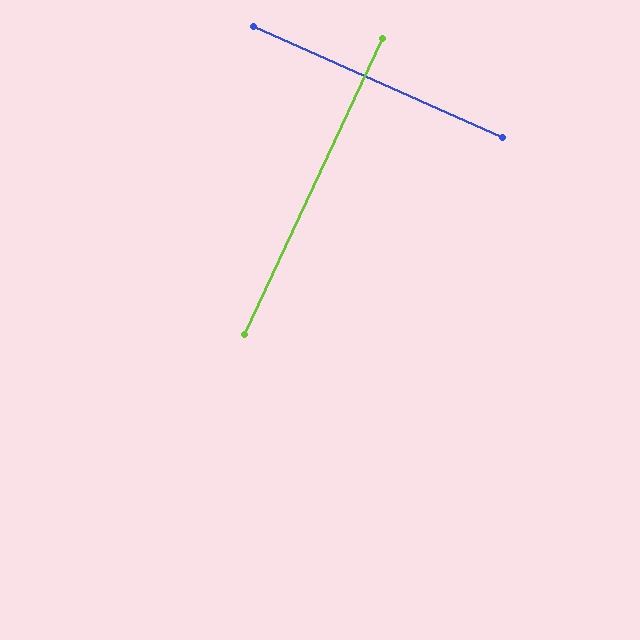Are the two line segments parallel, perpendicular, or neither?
Perpendicular — they meet at approximately 89°.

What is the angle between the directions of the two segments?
Approximately 89 degrees.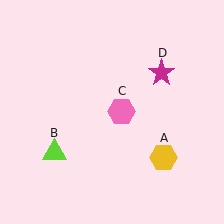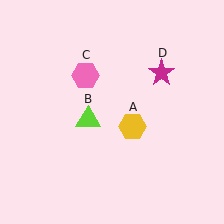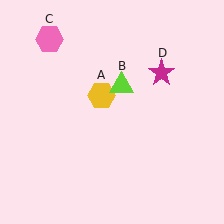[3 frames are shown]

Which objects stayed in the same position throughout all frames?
Magenta star (object D) remained stationary.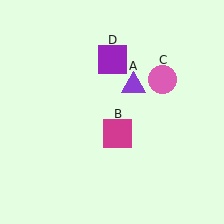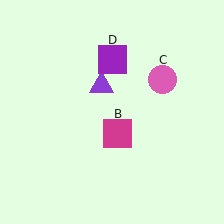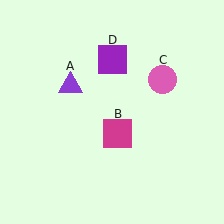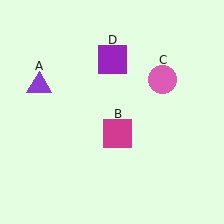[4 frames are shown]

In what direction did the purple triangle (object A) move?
The purple triangle (object A) moved left.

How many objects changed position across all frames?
1 object changed position: purple triangle (object A).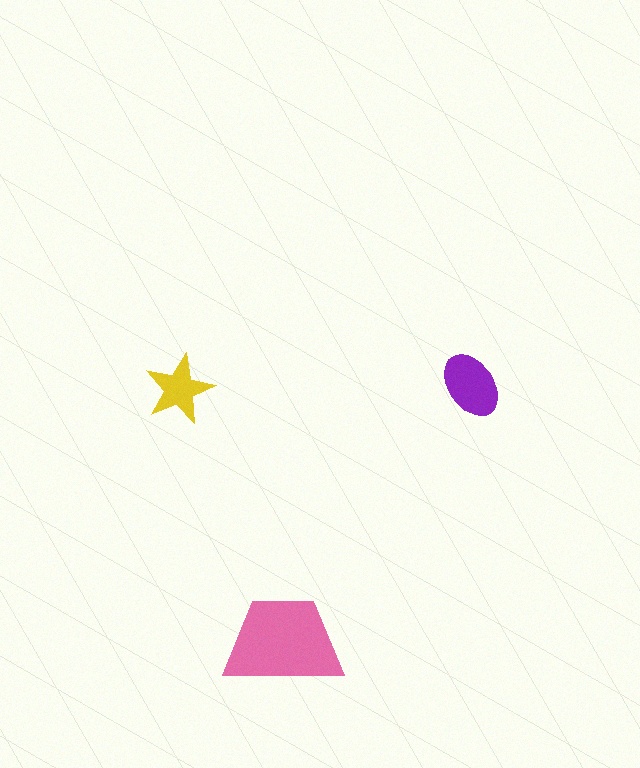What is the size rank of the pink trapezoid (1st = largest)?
1st.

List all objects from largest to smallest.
The pink trapezoid, the purple ellipse, the yellow star.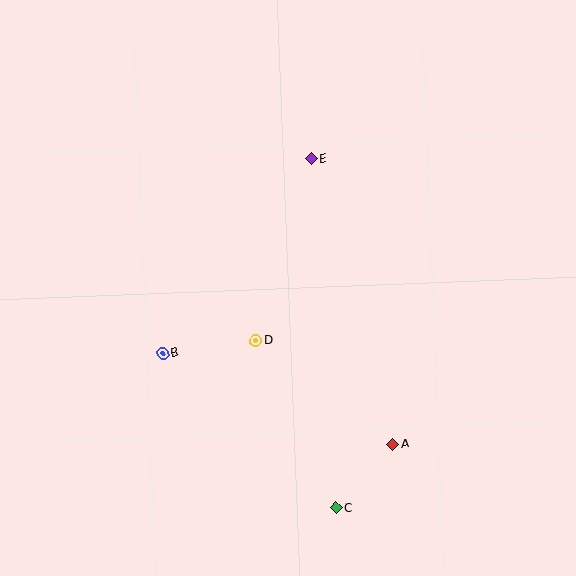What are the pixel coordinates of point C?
Point C is at (336, 508).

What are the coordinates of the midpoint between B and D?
The midpoint between B and D is at (209, 347).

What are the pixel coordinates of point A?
Point A is at (393, 444).